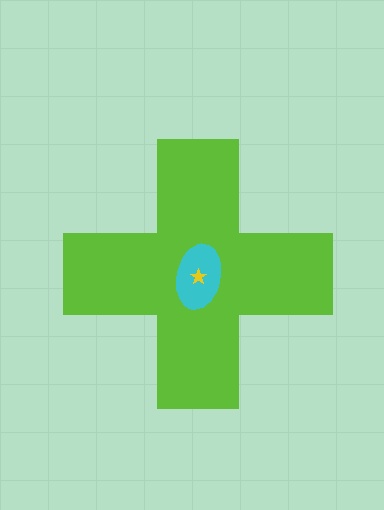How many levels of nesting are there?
3.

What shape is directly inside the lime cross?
The cyan ellipse.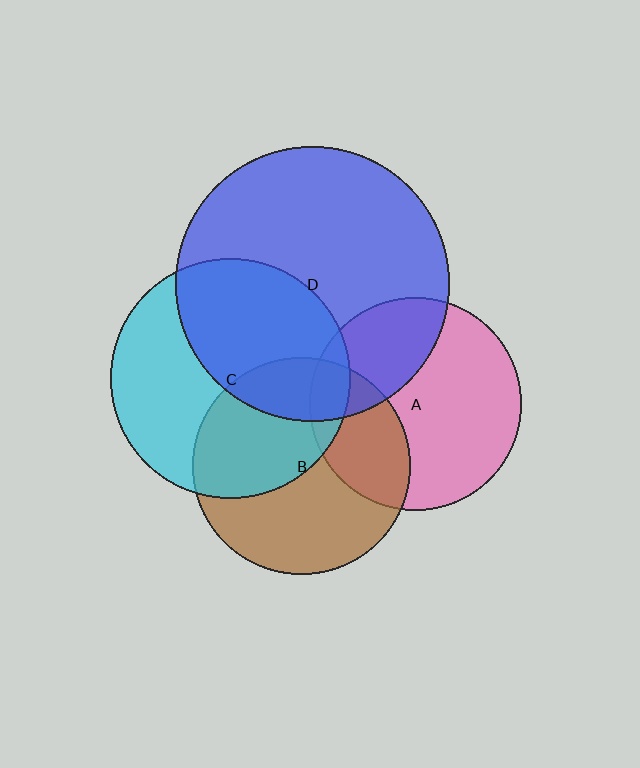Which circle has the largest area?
Circle D (blue).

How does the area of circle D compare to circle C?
Approximately 1.3 times.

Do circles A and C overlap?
Yes.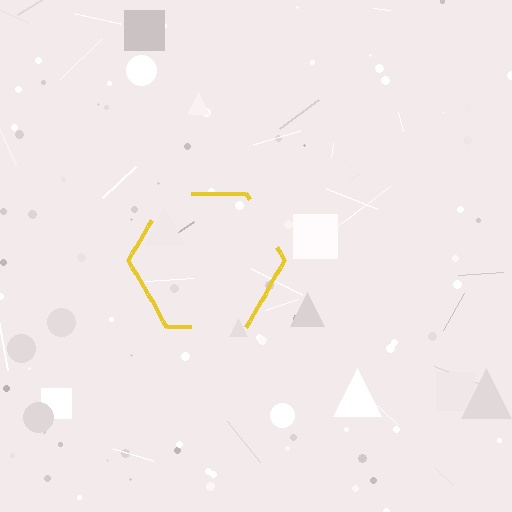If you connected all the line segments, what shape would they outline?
They would outline a hexagon.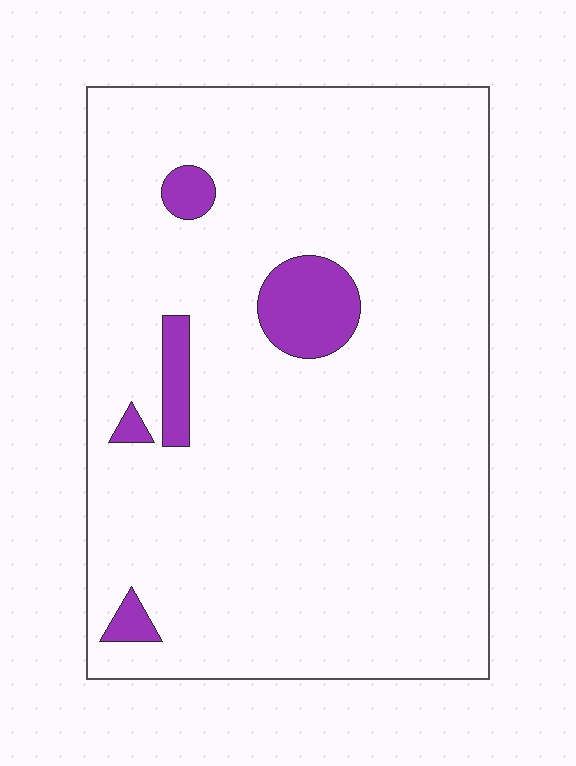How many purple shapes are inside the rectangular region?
5.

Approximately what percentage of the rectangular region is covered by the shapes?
Approximately 5%.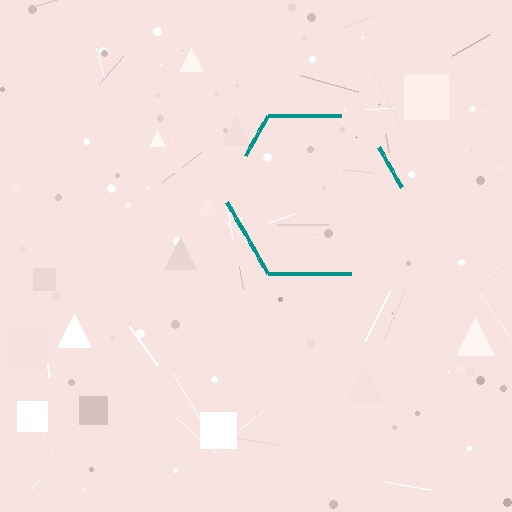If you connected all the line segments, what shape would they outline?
They would outline a hexagon.